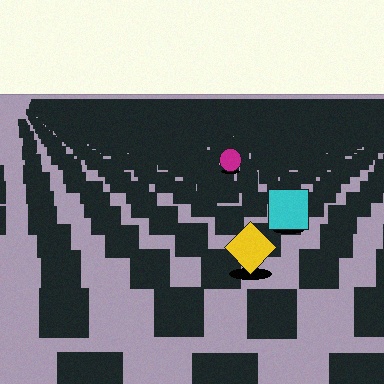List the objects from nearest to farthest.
From nearest to farthest: the yellow diamond, the cyan square, the magenta circle.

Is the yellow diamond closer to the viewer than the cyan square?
Yes. The yellow diamond is closer — you can tell from the texture gradient: the ground texture is coarser near it.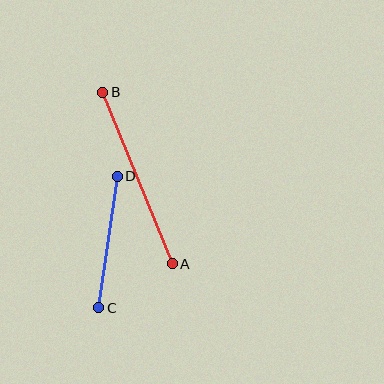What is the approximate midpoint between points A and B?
The midpoint is at approximately (137, 178) pixels.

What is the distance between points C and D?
The distance is approximately 133 pixels.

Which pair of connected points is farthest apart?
Points A and B are farthest apart.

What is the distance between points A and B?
The distance is approximately 185 pixels.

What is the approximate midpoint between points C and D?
The midpoint is at approximately (108, 242) pixels.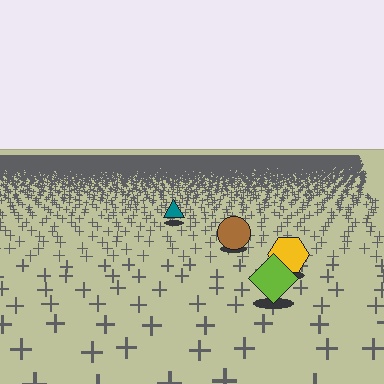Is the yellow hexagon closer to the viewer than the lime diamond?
No. The lime diamond is closer — you can tell from the texture gradient: the ground texture is coarser near it.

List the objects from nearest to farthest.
From nearest to farthest: the lime diamond, the yellow hexagon, the brown circle, the teal triangle.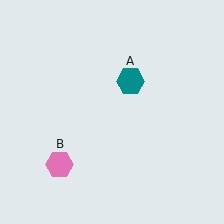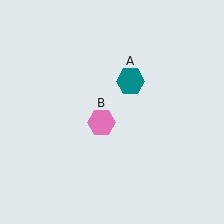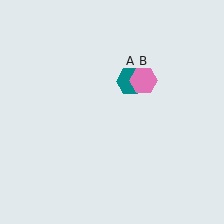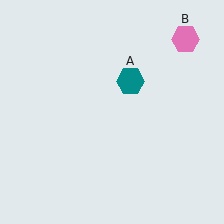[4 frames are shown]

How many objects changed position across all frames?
1 object changed position: pink hexagon (object B).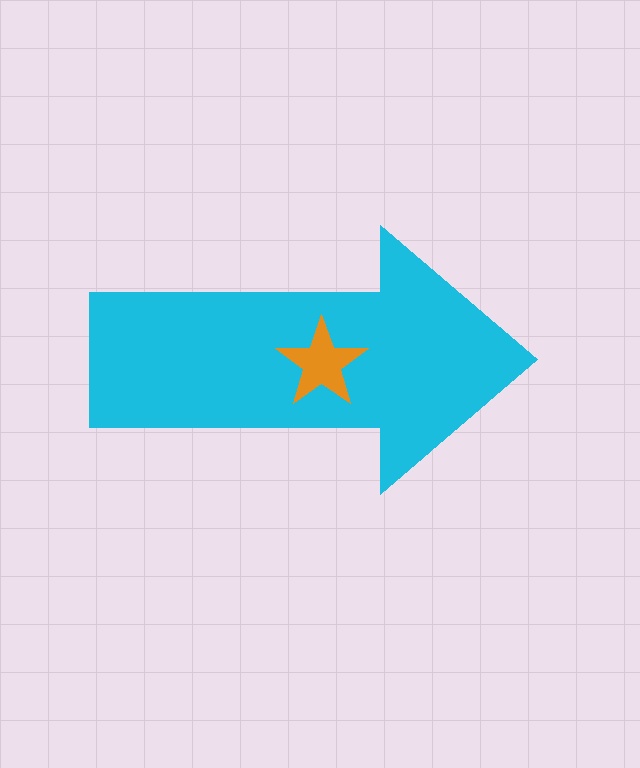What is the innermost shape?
The orange star.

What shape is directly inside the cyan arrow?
The orange star.